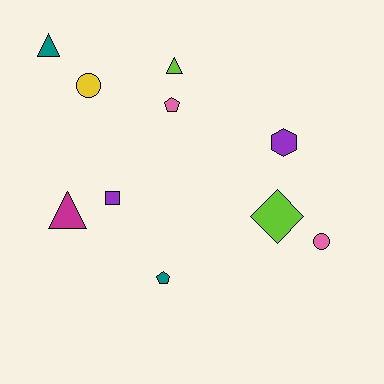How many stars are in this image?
There are no stars.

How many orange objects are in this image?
There are no orange objects.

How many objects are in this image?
There are 10 objects.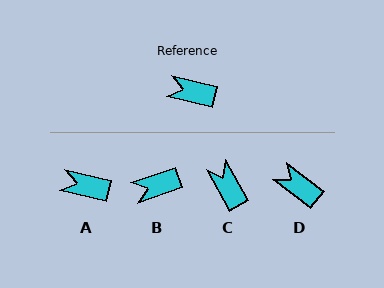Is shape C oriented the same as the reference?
No, it is off by about 47 degrees.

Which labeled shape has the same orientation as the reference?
A.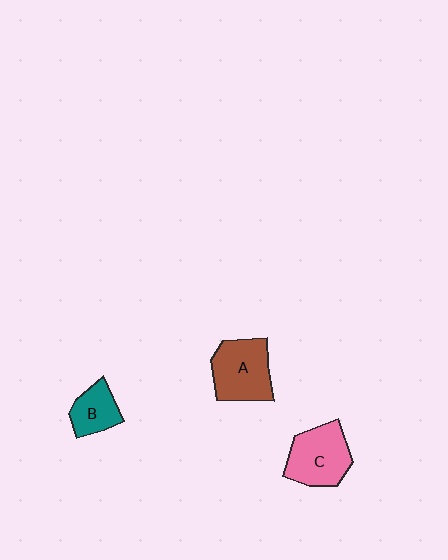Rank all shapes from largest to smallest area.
From largest to smallest: A (brown), C (pink), B (teal).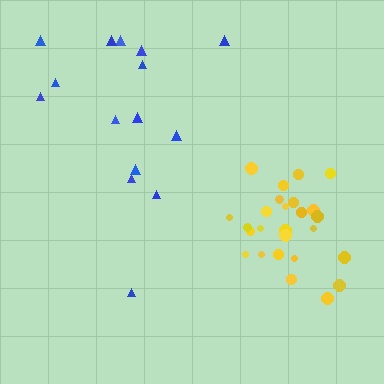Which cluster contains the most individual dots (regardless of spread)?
Yellow (26).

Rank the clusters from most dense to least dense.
yellow, blue.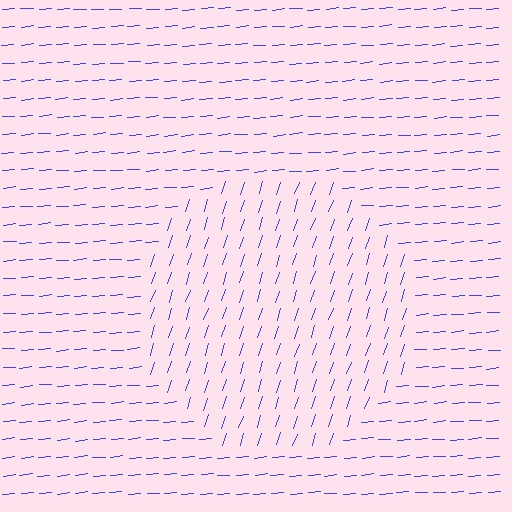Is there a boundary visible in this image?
Yes, there is a texture boundary formed by a change in line orientation.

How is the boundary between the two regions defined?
The boundary is defined purely by a change in line orientation (approximately 66 degrees difference). All lines are the same color and thickness.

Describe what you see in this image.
The image is filled with small blue line segments. A circle region in the image has lines oriented differently from the surrounding lines, creating a visible texture boundary.